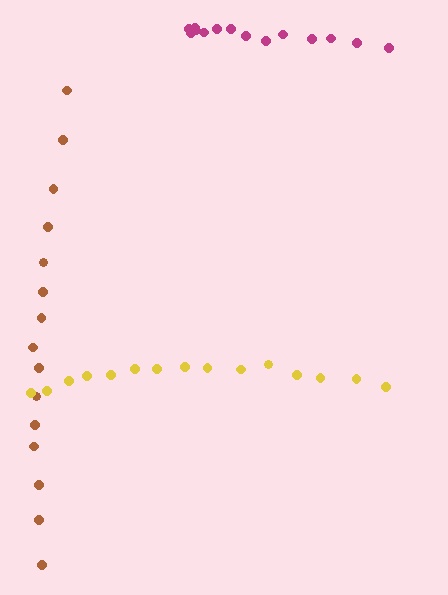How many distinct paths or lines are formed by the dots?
There are 3 distinct paths.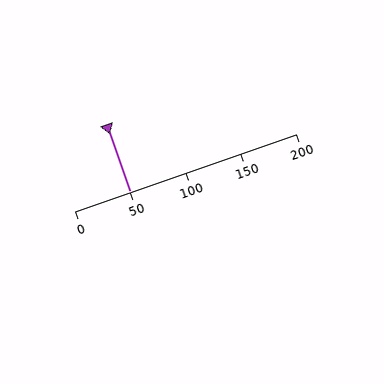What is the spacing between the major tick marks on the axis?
The major ticks are spaced 50 apart.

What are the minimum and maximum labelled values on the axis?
The axis runs from 0 to 200.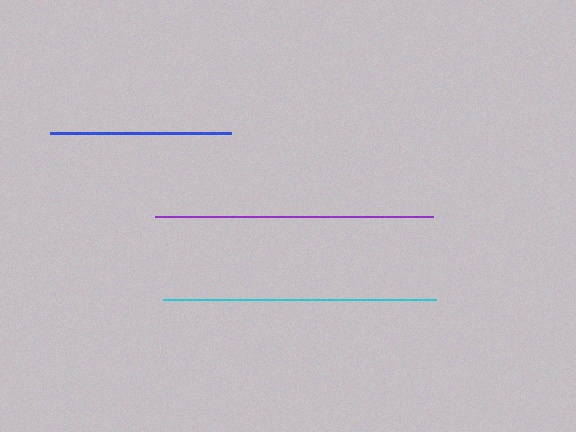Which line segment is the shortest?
The blue line is the shortest at approximately 181 pixels.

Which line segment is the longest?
The purple line is the longest at approximately 278 pixels.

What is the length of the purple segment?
The purple segment is approximately 278 pixels long.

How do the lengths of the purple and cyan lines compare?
The purple and cyan lines are approximately the same length.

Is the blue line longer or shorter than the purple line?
The purple line is longer than the blue line.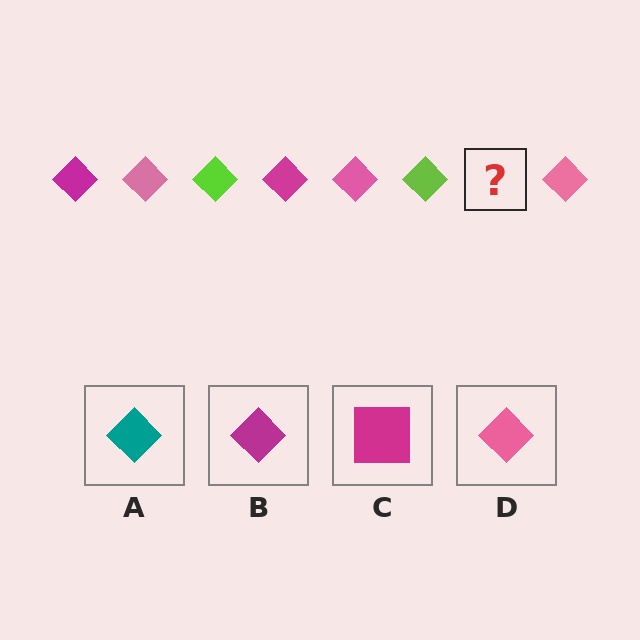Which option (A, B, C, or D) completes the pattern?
B.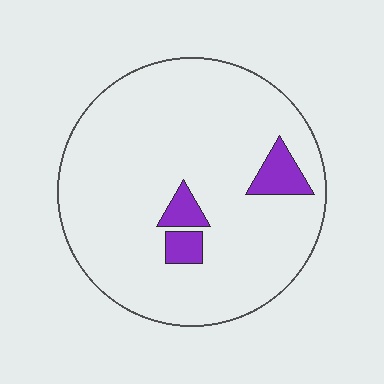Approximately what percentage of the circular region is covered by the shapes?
Approximately 10%.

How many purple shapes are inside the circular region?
3.